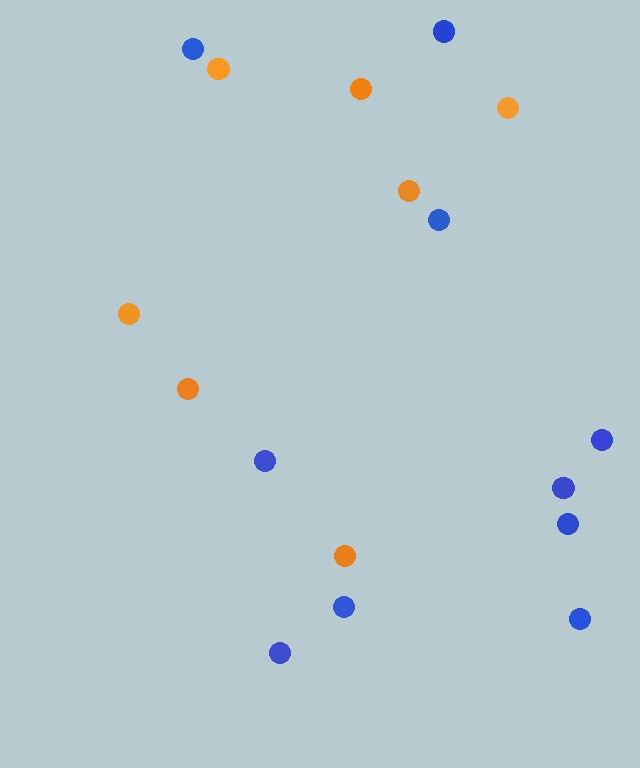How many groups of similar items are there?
There are 2 groups: one group of blue circles (10) and one group of orange circles (7).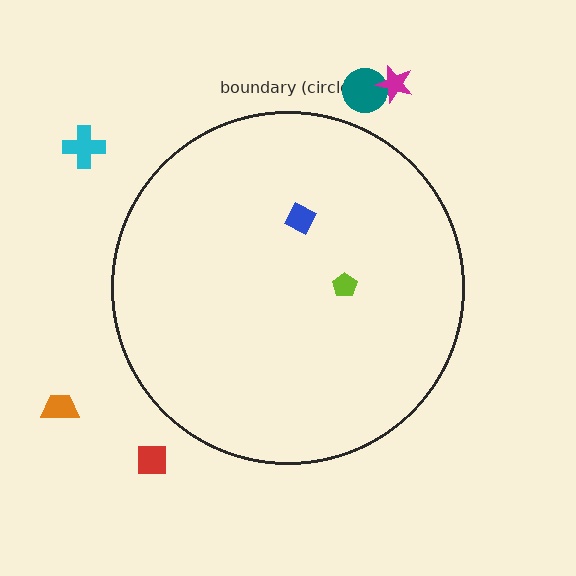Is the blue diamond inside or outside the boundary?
Inside.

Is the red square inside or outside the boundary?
Outside.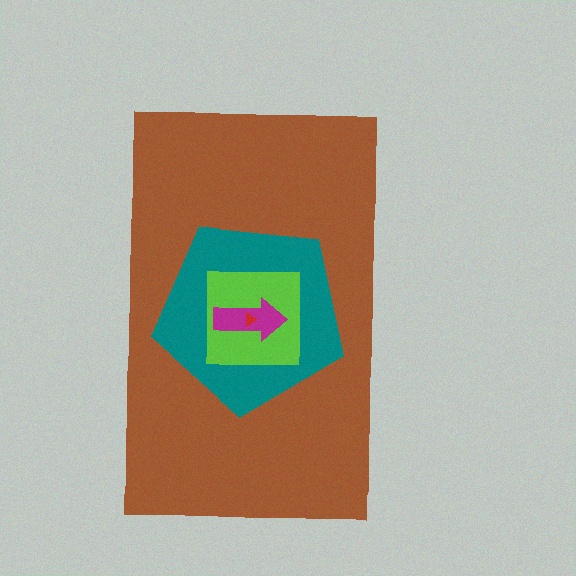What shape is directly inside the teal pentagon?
The lime square.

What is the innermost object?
The red triangle.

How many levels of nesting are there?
5.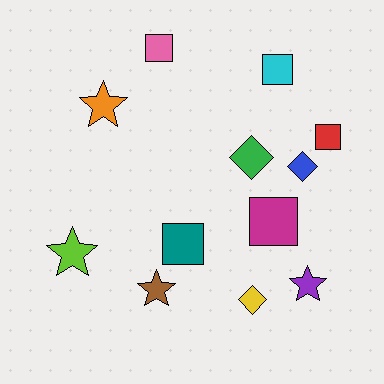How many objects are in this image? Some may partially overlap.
There are 12 objects.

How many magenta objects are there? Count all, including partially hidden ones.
There is 1 magenta object.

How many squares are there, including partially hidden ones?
There are 5 squares.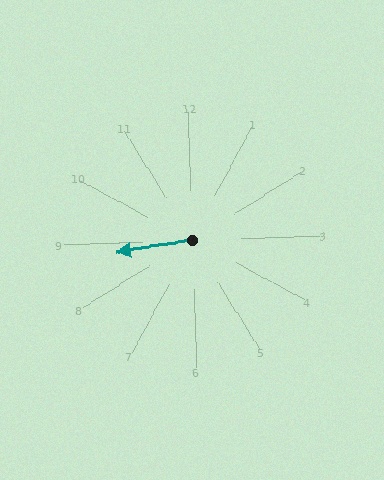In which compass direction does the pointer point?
West.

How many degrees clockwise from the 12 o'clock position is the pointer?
Approximately 263 degrees.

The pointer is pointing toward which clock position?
Roughly 9 o'clock.